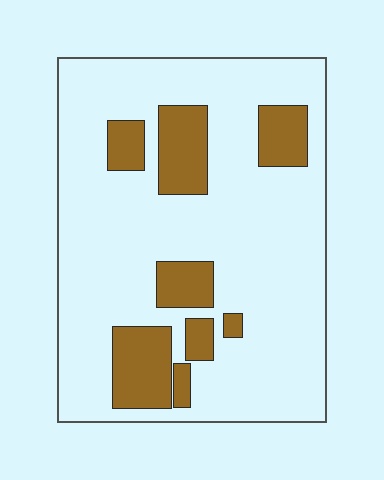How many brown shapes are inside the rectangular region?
8.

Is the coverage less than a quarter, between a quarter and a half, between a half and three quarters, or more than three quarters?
Less than a quarter.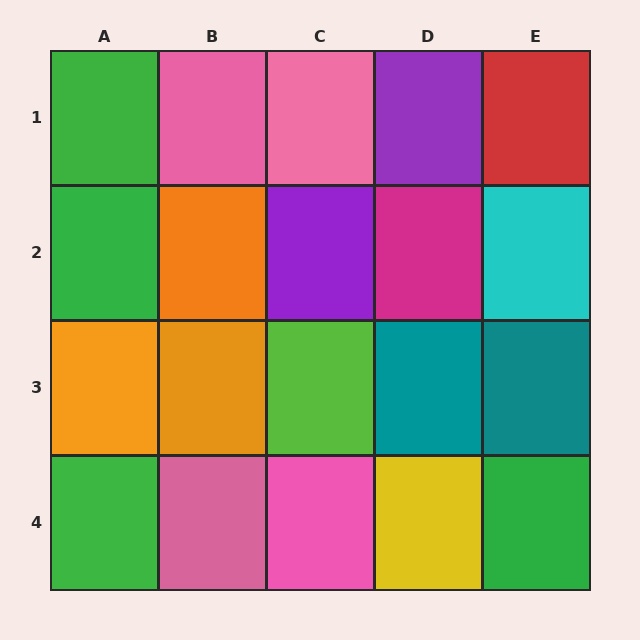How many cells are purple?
2 cells are purple.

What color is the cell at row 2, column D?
Magenta.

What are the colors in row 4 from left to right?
Green, pink, pink, yellow, green.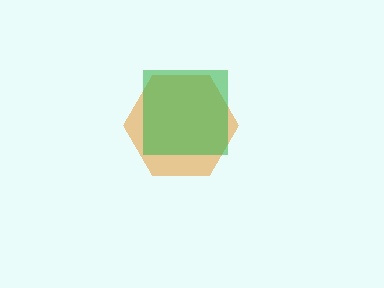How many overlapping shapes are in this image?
There are 2 overlapping shapes in the image.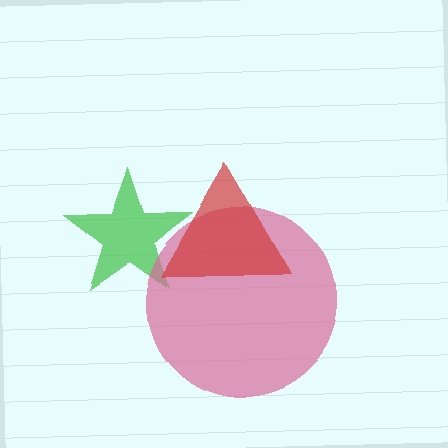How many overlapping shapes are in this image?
There are 3 overlapping shapes in the image.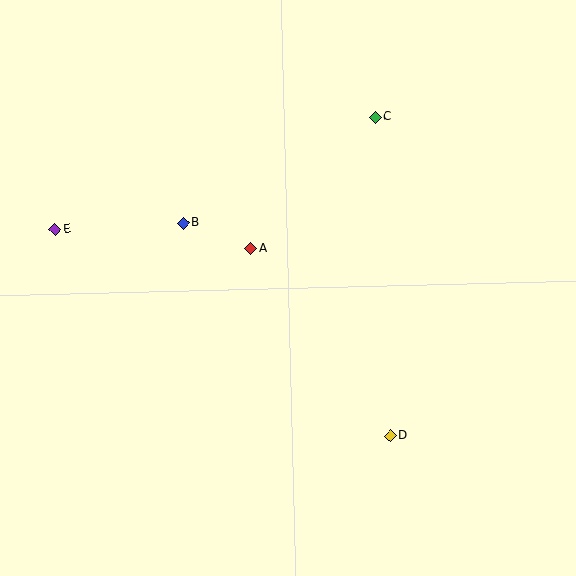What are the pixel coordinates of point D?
Point D is at (390, 436).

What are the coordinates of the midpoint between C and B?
The midpoint between C and B is at (279, 170).